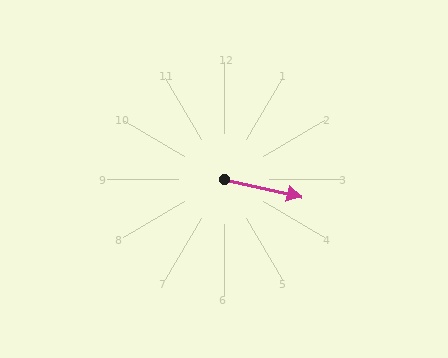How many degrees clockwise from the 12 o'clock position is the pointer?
Approximately 103 degrees.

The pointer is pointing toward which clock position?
Roughly 3 o'clock.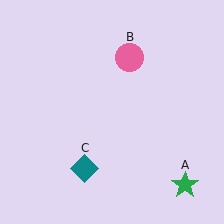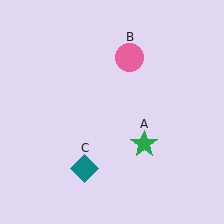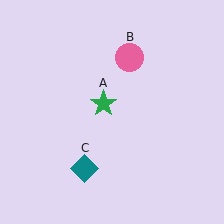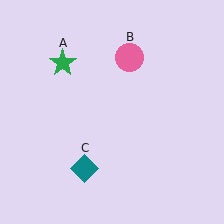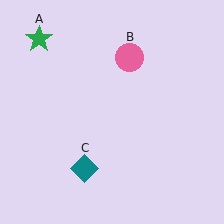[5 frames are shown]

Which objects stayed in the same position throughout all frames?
Pink circle (object B) and teal diamond (object C) remained stationary.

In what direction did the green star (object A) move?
The green star (object A) moved up and to the left.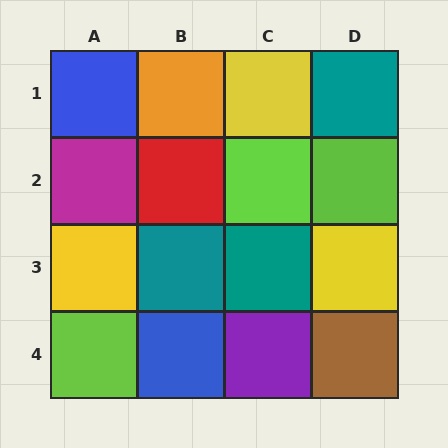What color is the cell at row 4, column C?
Purple.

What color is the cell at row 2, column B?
Red.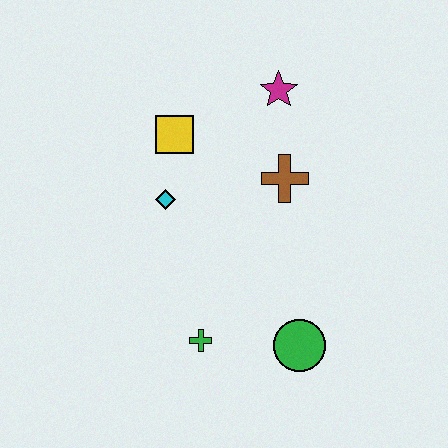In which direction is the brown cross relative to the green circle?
The brown cross is above the green circle.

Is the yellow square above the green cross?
Yes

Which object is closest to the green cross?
The green circle is closest to the green cross.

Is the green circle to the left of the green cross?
No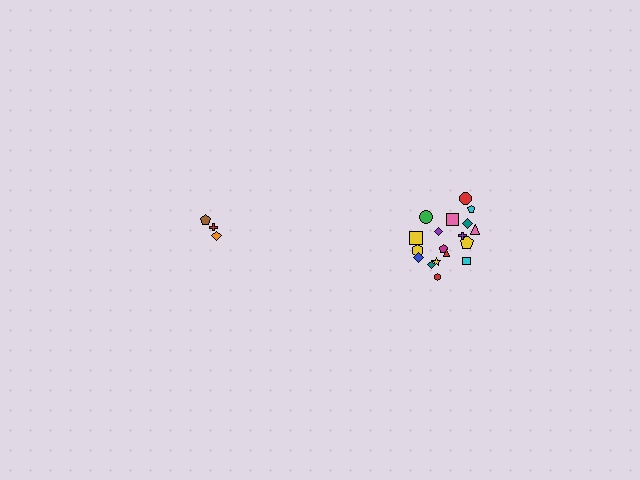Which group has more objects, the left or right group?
The right group.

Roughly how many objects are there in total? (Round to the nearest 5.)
Roughly 20 objects in total.